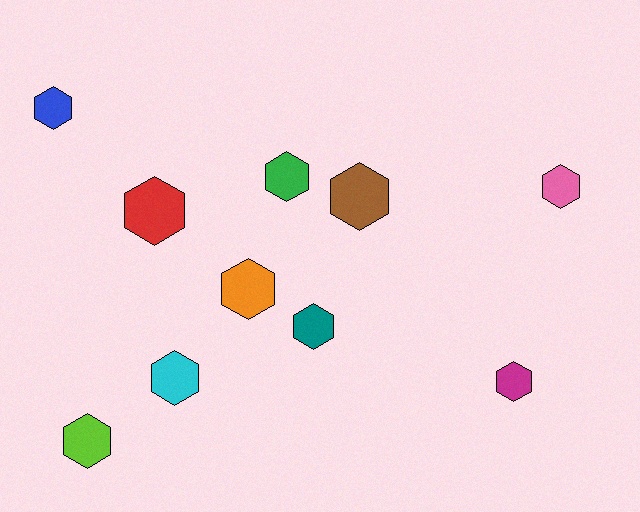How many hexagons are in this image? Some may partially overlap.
There are 10 hexagons.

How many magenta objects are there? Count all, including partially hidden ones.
There is 1 magenta object.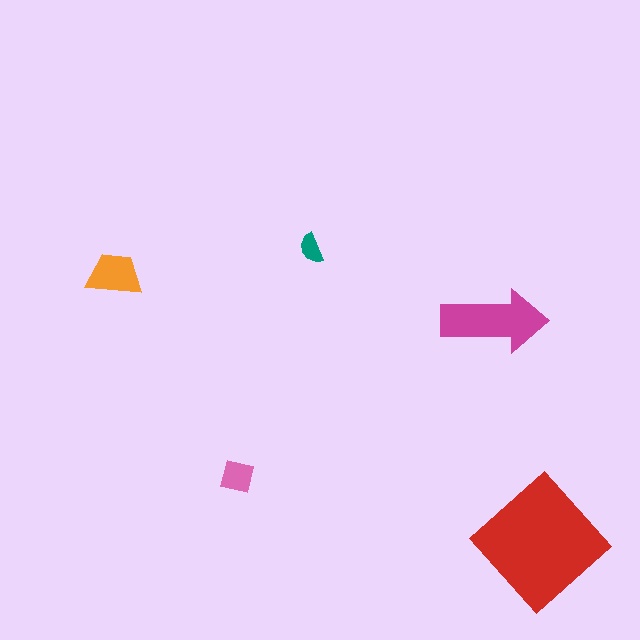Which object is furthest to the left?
The orange trapezoid is leftmost.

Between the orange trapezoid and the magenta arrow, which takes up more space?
The magenta arrow.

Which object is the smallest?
The teal semicircle.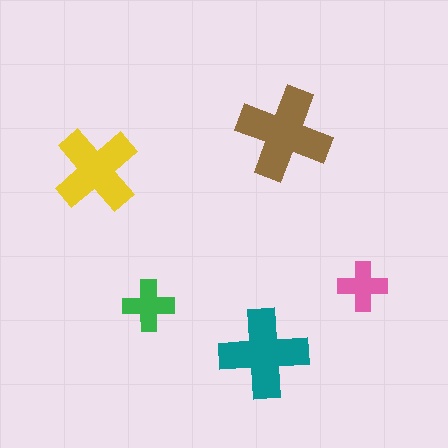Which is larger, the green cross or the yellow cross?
The yellow one.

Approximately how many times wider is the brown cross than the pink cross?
About 2 times wider.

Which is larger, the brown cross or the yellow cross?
The brown one.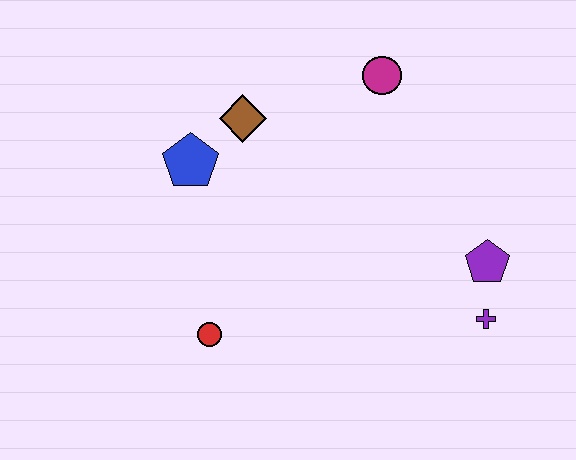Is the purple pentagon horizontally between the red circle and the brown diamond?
No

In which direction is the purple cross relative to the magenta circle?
The purple cross is below the magenta circle.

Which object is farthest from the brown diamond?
The purple cross is farthest from the brown diamond.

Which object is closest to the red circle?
The blue pentagon is closest to the red circle.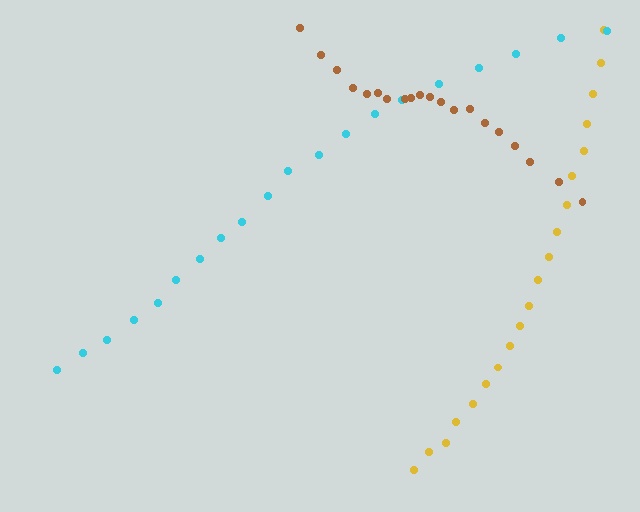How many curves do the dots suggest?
There are 3 distinct paths.